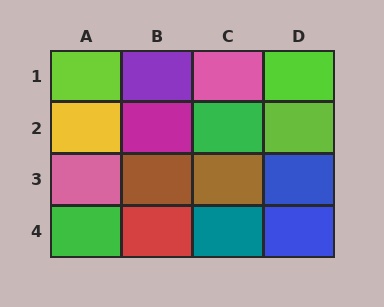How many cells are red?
1 cell is red.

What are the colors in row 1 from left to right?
Lime, purple, pink, lime.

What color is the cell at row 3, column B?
Brown.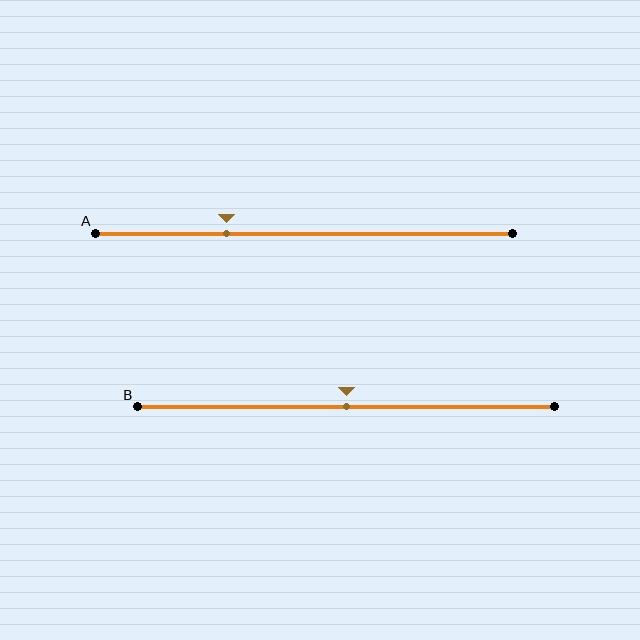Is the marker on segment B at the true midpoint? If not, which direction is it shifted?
Yes, the marker on segment B is at the true midpoint.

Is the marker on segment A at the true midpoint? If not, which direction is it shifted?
No, the marker on segment A is shifted to the left by about 19% of the segment length.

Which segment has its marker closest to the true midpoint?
Segment B has its marker closest to the true midpoint.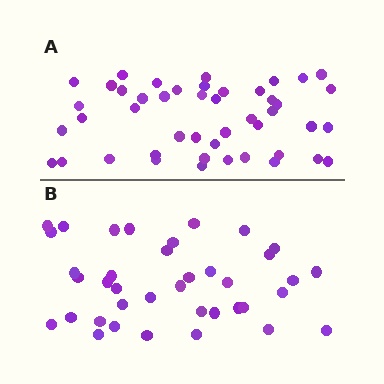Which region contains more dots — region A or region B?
Region A (the top region) has more dots.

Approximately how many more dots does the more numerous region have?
Region A has roughly 8 or so more dots than region B.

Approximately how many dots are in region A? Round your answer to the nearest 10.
About 50 dots. (The exact count is 46, which rounds to 50.)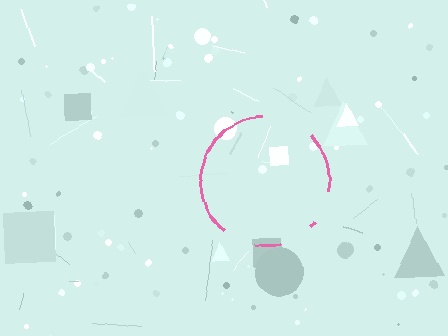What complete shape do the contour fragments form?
The contour fragments form a circle.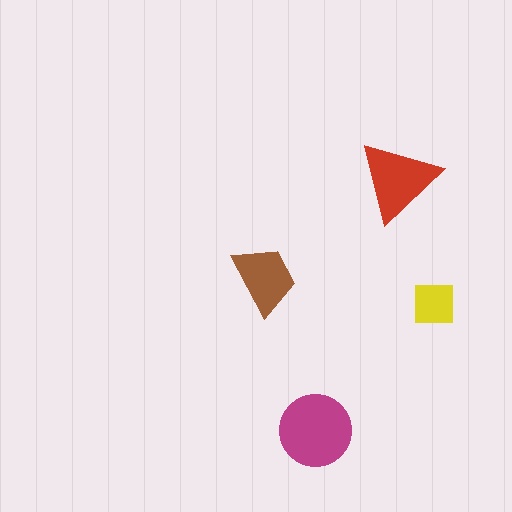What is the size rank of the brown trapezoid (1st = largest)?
3rd.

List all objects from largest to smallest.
The magenta circle, the red triangle, the brown trapezoid, the yellow square.